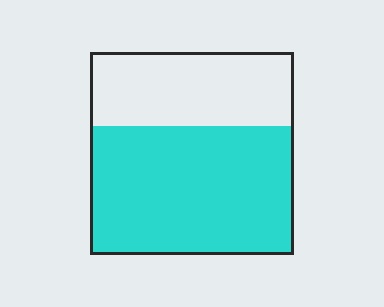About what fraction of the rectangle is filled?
About five eighths (5/8).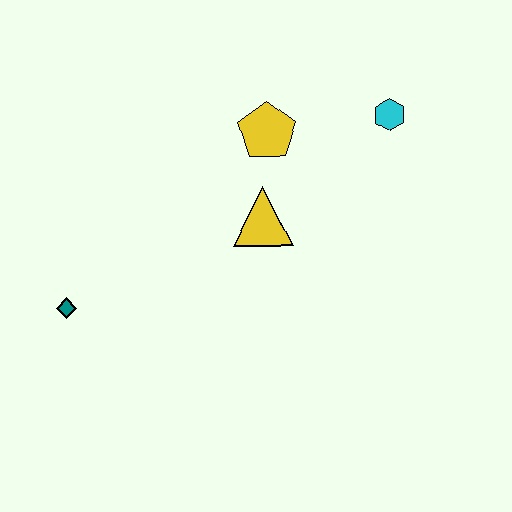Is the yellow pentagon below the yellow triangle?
No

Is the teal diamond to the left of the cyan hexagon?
Yes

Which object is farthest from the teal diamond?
The cyan hexagon is farthest from the teal diamond.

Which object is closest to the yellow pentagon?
The yellow triangle is closest to the yellow pentagon.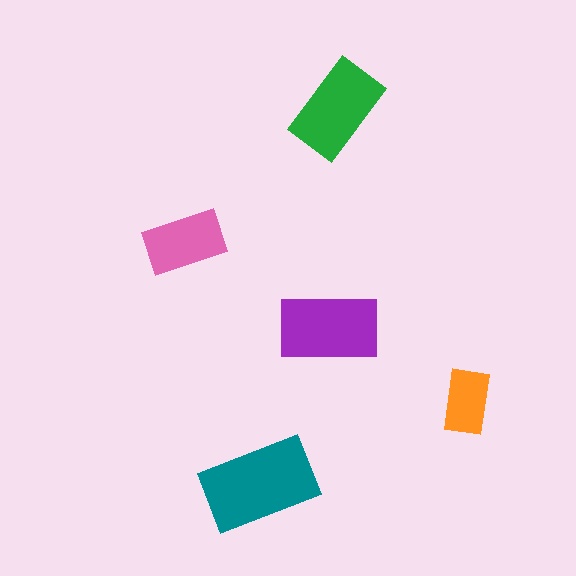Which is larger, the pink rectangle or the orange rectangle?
The pink one.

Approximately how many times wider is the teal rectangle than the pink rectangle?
About 1.5 times wider.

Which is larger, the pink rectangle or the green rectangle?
The green one.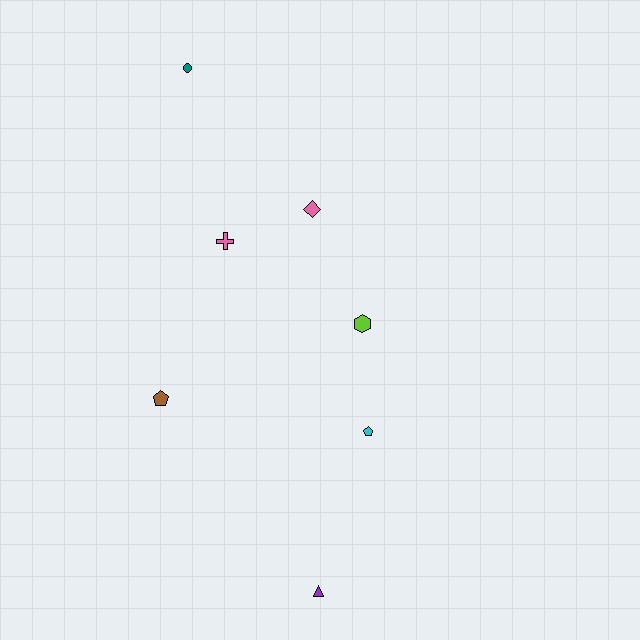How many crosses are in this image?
There is 1 cross.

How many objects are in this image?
There are 7 objects.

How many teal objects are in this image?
There is 1 teal object.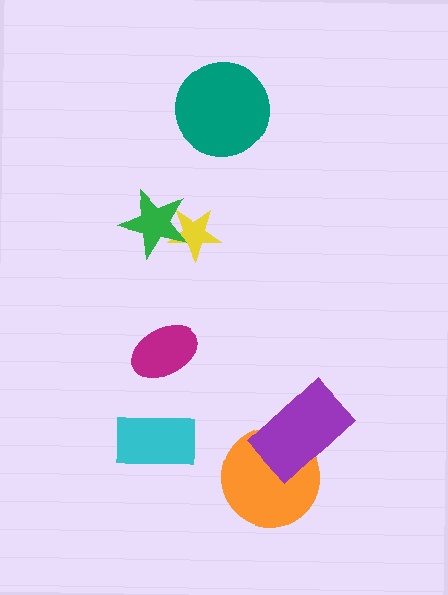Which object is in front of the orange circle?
The purple rectangle is in front of the orange circle.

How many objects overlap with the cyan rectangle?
0 objects overlap with the cyan rectangle.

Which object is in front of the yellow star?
The green star is in front of the yellow star.